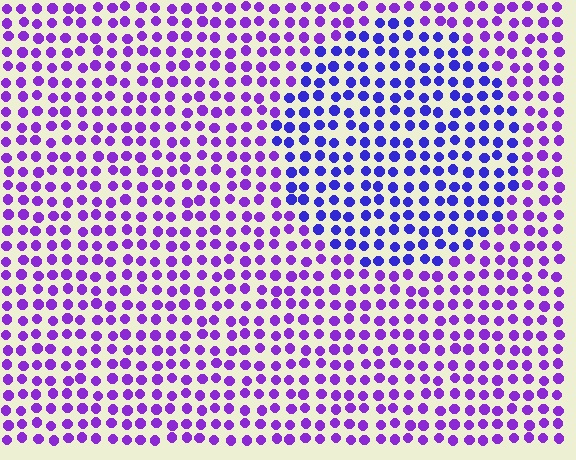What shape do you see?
I see a circle.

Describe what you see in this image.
The image is filled with small purple elements in a uniform arrangement. A circle-shaped region is visible where the elements are tinted to a slightly different hue, forming a subtle color boundary.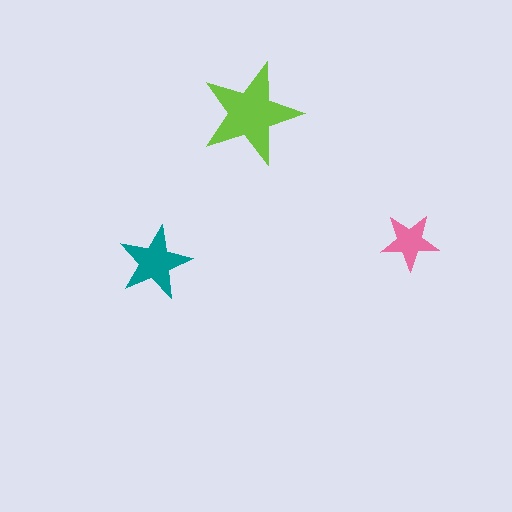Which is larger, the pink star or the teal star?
The teal one.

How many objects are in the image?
There are 3 objects in the image.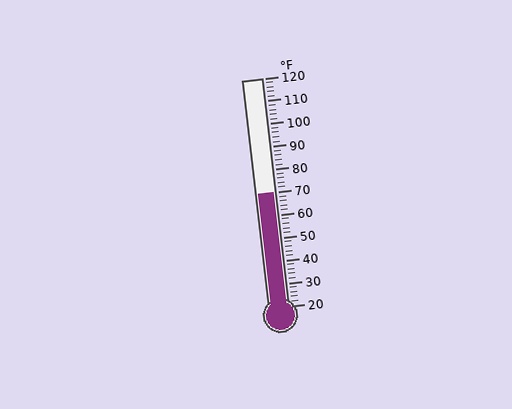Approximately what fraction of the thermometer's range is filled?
The thermometer is filled to approximately 50% of its range.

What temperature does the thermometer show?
The thermometer shows approximately 70°F.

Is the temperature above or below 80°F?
The temperature is below 80°F.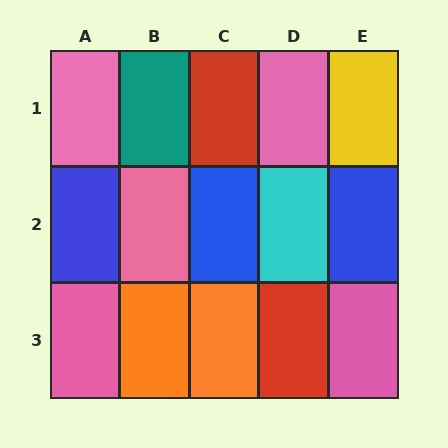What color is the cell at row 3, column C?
Orange.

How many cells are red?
2 cells are red.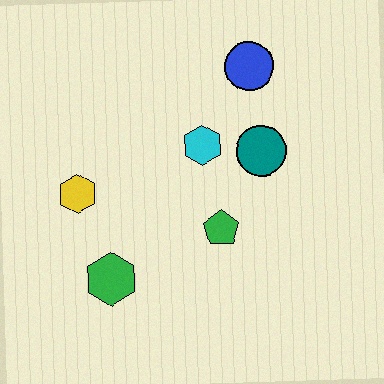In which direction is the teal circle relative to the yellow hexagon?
The teal circle is to the right of the yellow hexagon.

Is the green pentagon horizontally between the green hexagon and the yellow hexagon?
No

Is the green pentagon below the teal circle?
Yes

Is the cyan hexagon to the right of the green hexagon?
Yes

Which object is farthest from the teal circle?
The green hexagon is farthest from the teal circle.